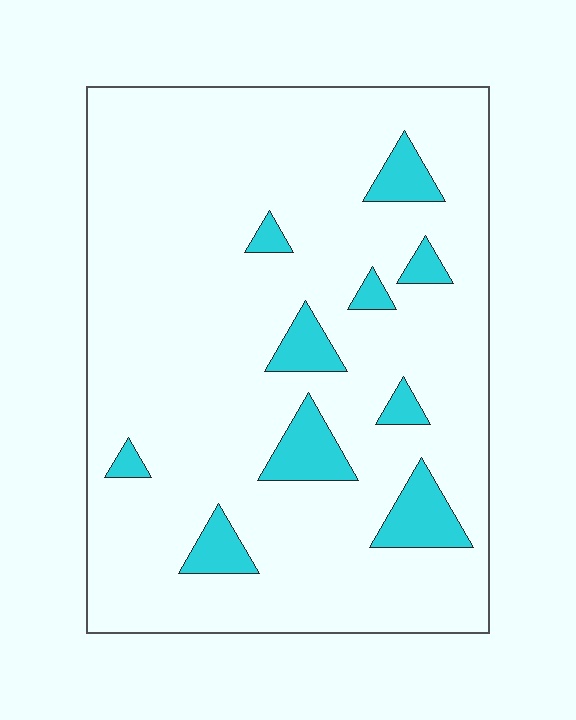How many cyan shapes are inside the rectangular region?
10.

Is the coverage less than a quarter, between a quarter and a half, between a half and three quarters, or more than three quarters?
Less than a quarter.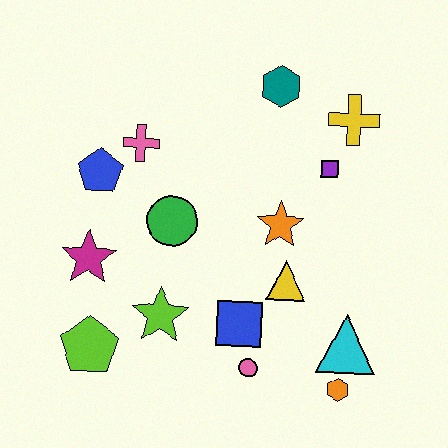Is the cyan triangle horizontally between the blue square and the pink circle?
No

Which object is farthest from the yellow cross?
The lime pentagon is farthest from the yellow cross.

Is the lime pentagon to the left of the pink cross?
Yes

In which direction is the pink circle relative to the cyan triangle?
The pink circle is to the left of the cyan triangle.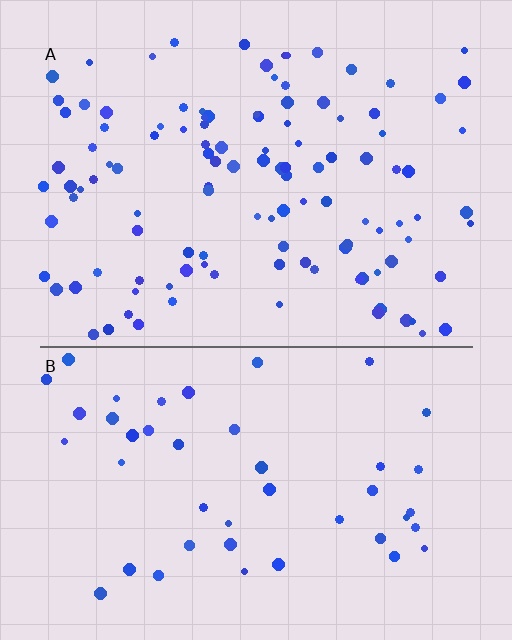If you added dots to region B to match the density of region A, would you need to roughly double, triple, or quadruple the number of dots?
Approximately double.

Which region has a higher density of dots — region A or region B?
A (the top).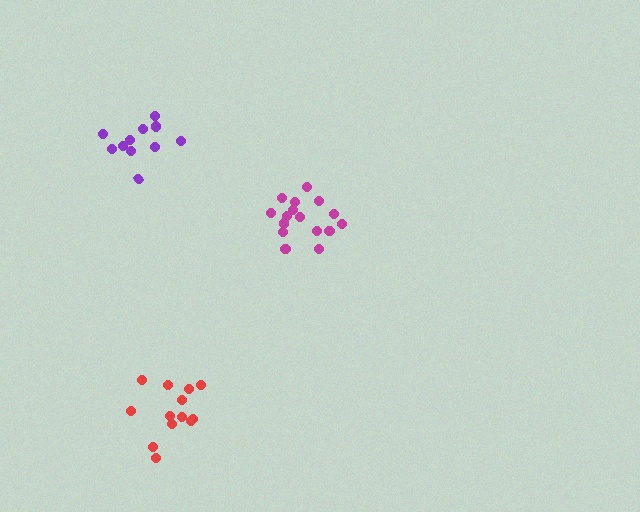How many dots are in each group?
Group 1: 16 dots, Group 2: 12 dots, Group 3: 13 dots (41 total).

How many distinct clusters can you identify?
There are 3 distinct clusters.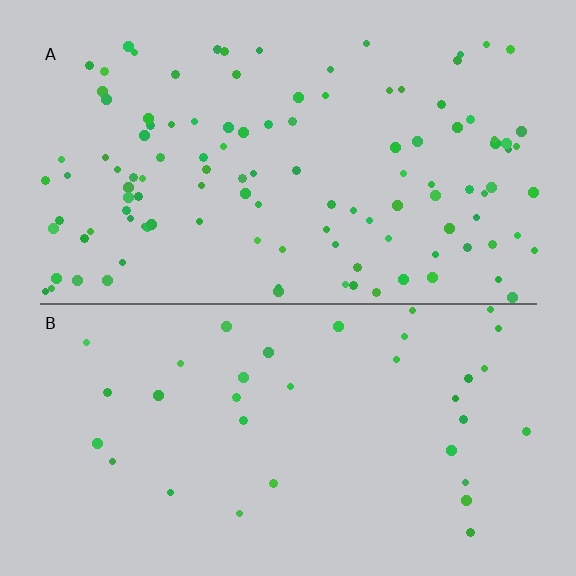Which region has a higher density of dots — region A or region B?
A (the top).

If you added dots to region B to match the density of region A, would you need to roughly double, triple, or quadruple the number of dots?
Approximately triple.